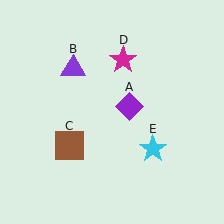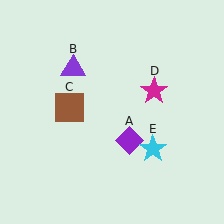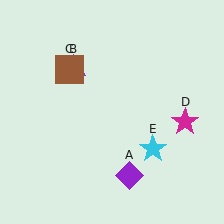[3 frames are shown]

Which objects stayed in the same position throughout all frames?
Purple triangle (object B) and cyan star (object E) remained stationary.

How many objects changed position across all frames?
3 objects changed position: purple diamond (object A), brown square (object C), magenta star (object D).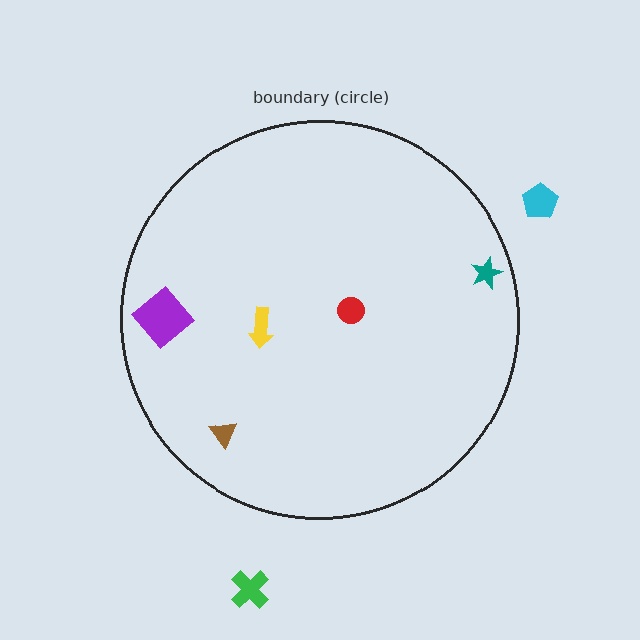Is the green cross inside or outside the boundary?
Outside.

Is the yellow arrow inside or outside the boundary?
Inside.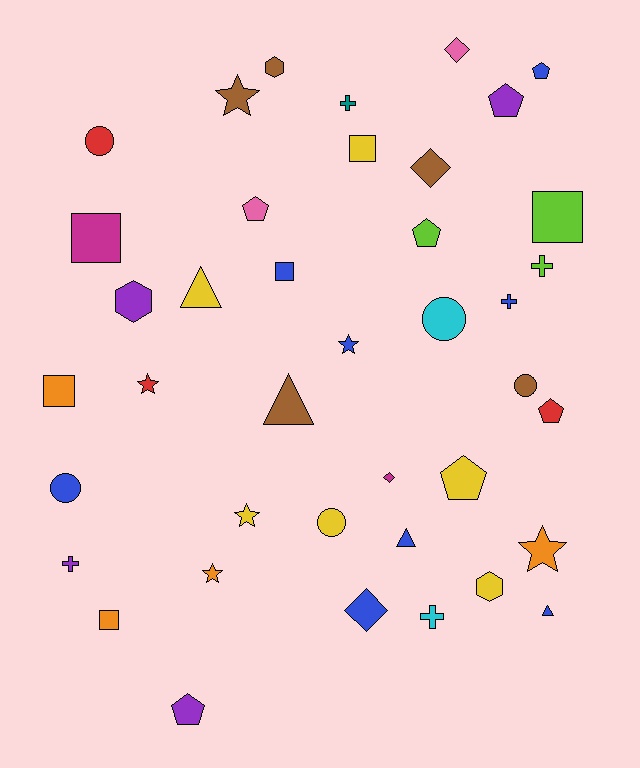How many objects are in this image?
There are 40 objects.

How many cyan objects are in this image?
There are 2 cyan objects.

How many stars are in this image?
There are 6 stars.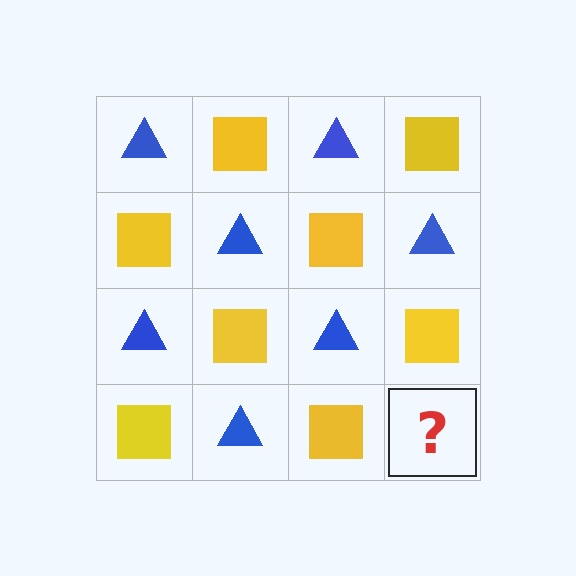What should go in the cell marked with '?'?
The missing cell should contain a blue triangle.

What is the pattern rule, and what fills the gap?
The rule is that it alternates blue triangle and yellow square in a checkerboard pattern. The gap should be filled with a blue triangle.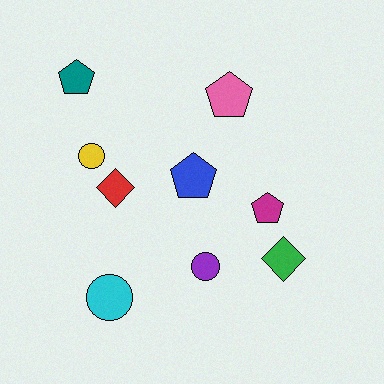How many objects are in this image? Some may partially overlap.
There are 9 objects.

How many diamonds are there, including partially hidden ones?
There are 2 diamonds.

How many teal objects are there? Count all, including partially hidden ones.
There is 1 teal object.